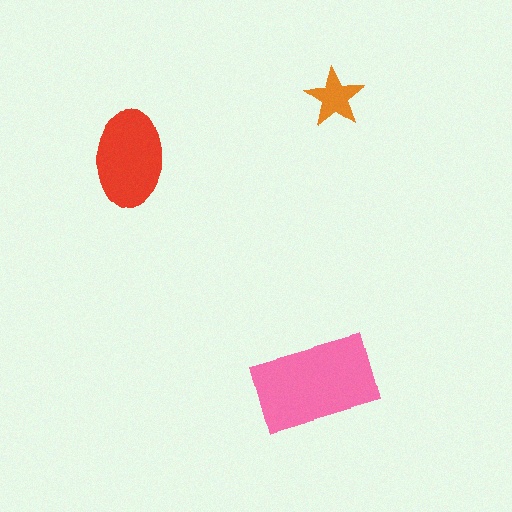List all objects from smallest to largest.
The orange star, the red ellipse, the pink rectangle.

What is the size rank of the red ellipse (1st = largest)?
2nd.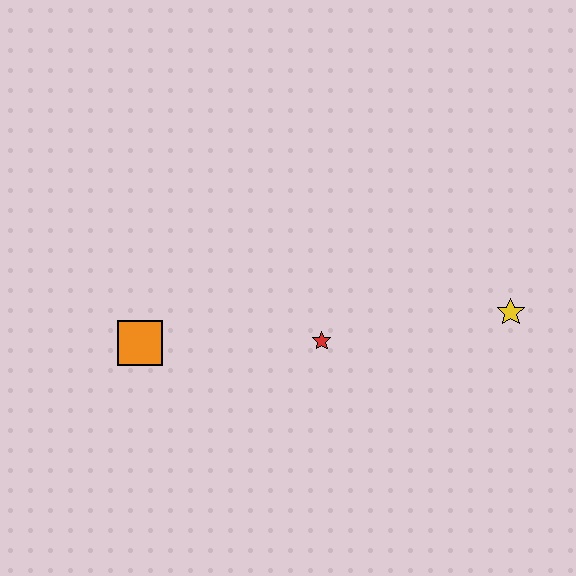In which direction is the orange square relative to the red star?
The orange square is to the left of the red star.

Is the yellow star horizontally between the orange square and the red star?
No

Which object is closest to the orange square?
The red star is closest to the orange square.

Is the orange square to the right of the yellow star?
No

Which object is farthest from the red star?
The yellow star is farthest from the red star.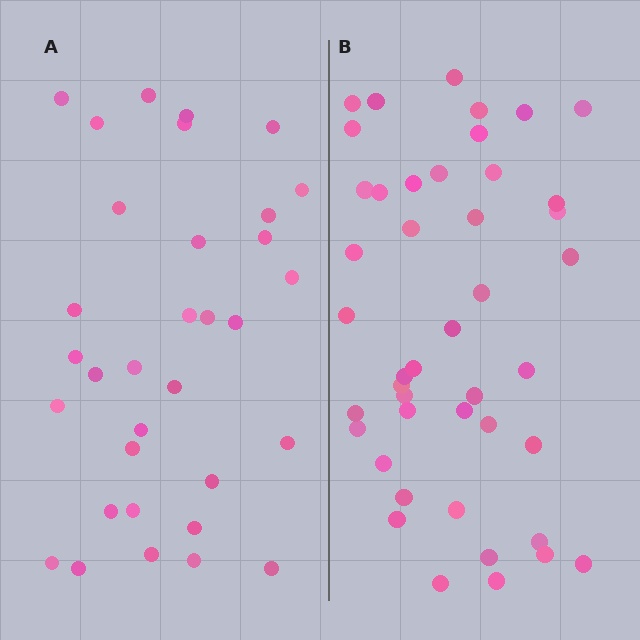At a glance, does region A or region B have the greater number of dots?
Region B (the right region) has more dots.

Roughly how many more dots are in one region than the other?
Region B has roughly 12 or so more dots than region A.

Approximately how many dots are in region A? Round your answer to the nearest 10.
About 30 dots. (The exact count is 33, which rounds to 30.)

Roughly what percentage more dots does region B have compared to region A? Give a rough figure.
About 35% more.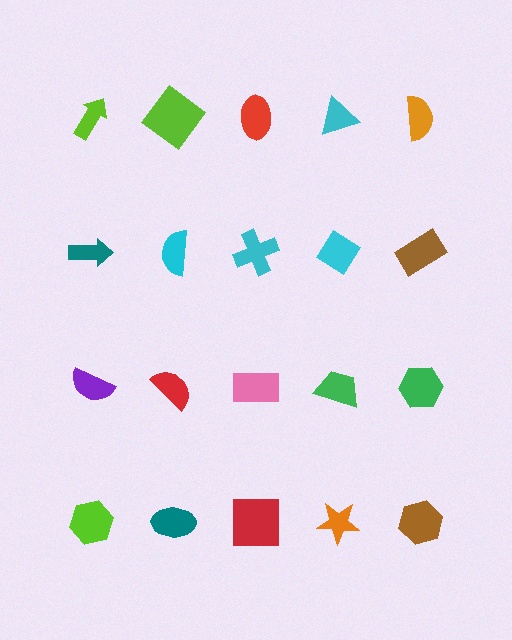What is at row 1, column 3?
A red ellipse.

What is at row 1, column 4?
A cyan triangle.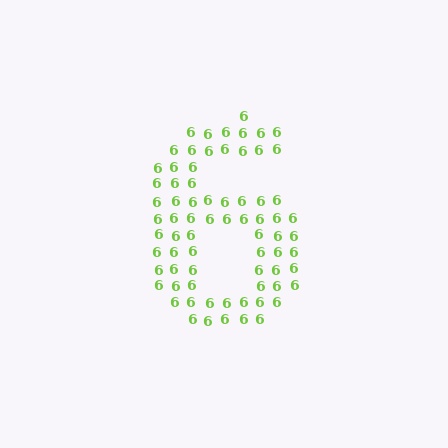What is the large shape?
The large shape is the digit 6.